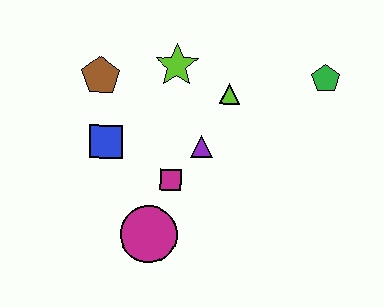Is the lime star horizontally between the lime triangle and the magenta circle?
Yes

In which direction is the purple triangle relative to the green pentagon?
The purple triangle is to the left of the green pentagon.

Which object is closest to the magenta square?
The purple triangle is closest to the magenta square.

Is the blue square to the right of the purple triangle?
No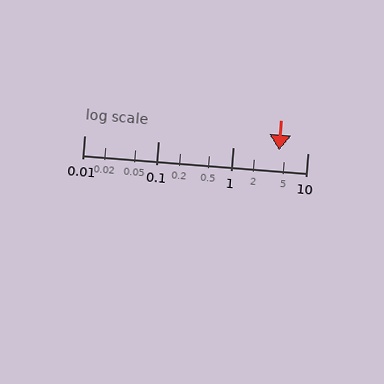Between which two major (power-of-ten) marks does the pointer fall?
The pointer is between 1 and 10.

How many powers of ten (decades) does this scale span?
The scale spans 3 decades, from 0.01 to 10.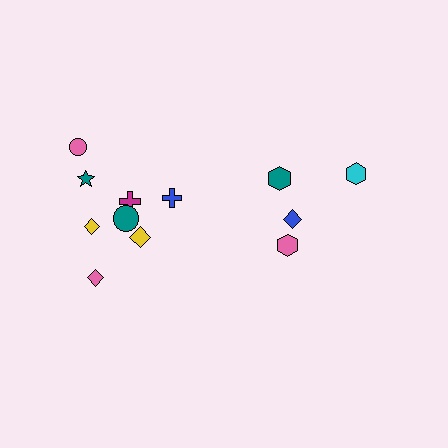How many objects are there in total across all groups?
There are 12 objects.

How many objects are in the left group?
There are 8 objects.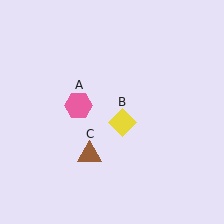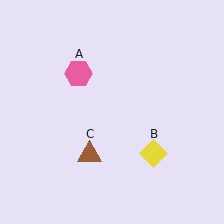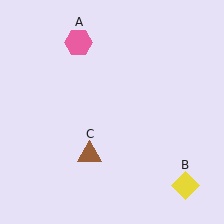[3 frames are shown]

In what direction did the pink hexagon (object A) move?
The pink hexagon (object A) moved up.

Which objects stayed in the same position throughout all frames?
Brown triangle (object C) remained stationary.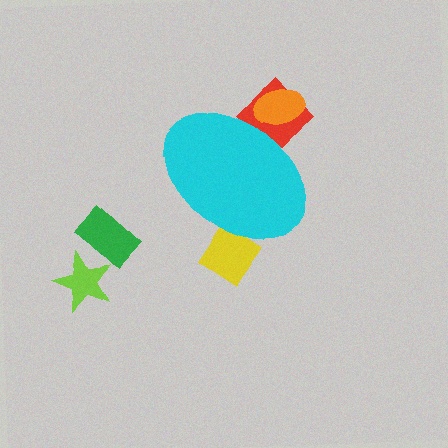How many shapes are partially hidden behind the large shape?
3 shapes are partially hidden.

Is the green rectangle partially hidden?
No, the green rectangle is fully visible.